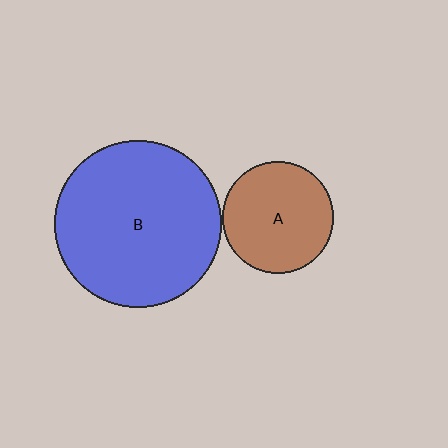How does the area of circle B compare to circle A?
Approximately 2.2 times.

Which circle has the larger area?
Circle B (blue).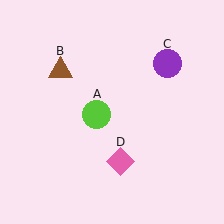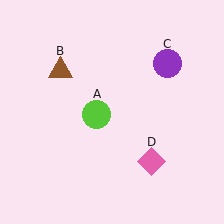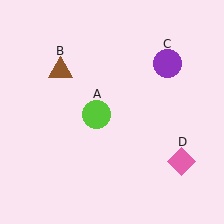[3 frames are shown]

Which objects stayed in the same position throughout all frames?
Lime circle (object A) and brown triangle (object B) and purple circle (object C) remained stationary.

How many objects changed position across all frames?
1 object changed position: pink diamond (object D).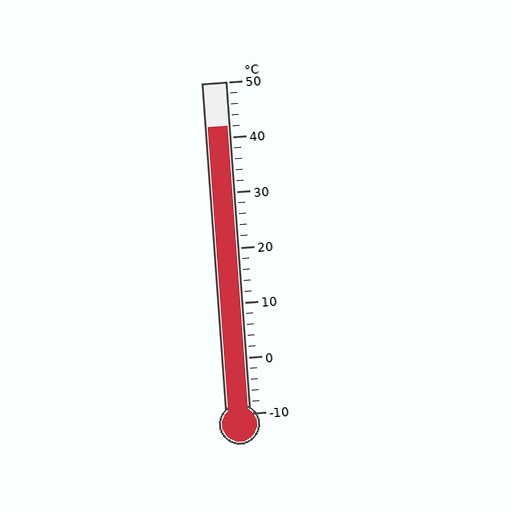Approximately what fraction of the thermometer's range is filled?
The thermometer is filled to approximately 85% of its range.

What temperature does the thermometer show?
The thermometer shows approximately 42°C.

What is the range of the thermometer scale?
The thermometer scale ranges from -10°C to 50°C.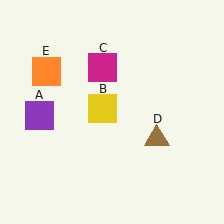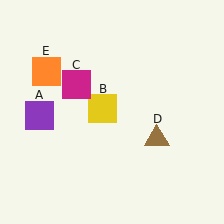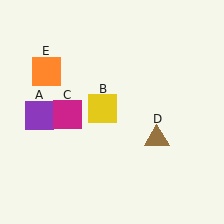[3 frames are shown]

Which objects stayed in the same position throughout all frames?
Purple square (object A) and yellow square (object B) and brown triangle (object D) and orange square (object E) remained stationary.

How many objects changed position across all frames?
1 object changed position: magenta square (object C).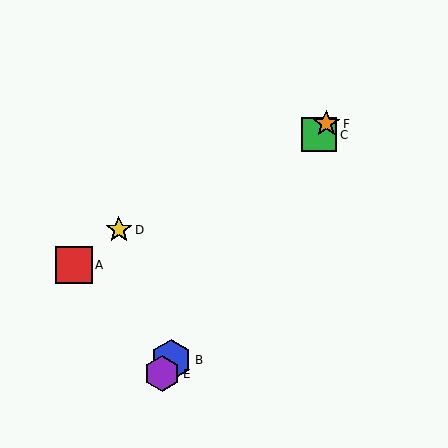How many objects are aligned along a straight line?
4 objects (B, C, E, F) are aligned along a straight line.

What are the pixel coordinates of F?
Object F is at (326, 124).